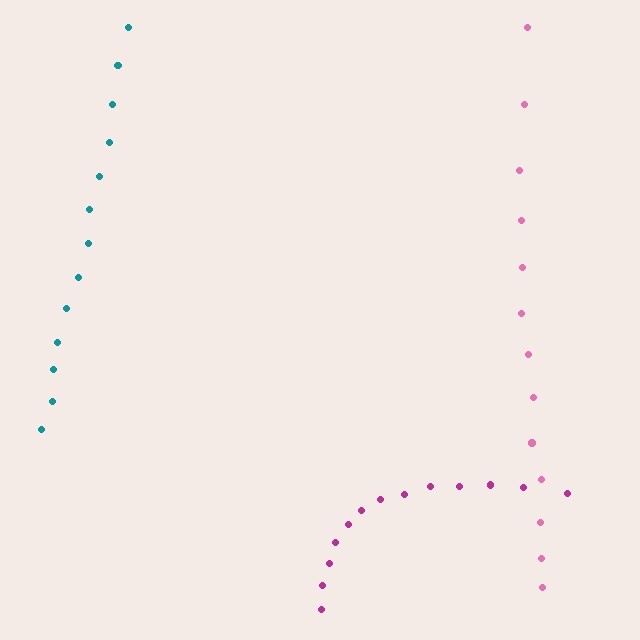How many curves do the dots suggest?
There are 3 distinct paths.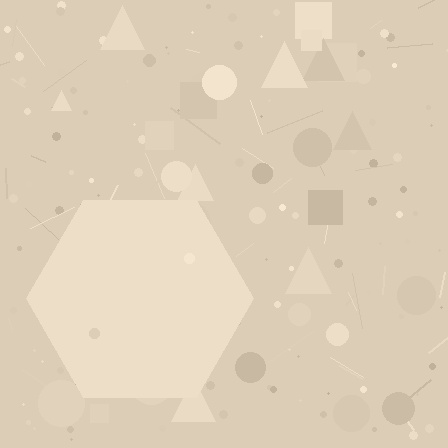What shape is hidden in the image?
A hexagon is hidden in the image.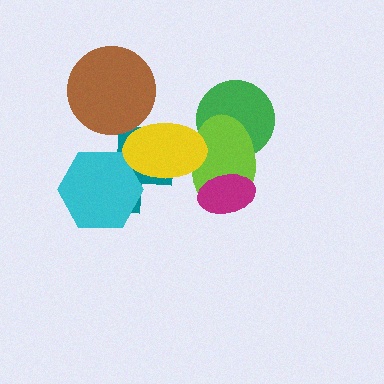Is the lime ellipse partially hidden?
Yes, it is partially covered by another shape.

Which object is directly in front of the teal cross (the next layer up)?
The cyan hexagon is directly in front of the teal cross.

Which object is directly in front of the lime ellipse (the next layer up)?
The magenta ellipse is directly in front of the lime ellipse.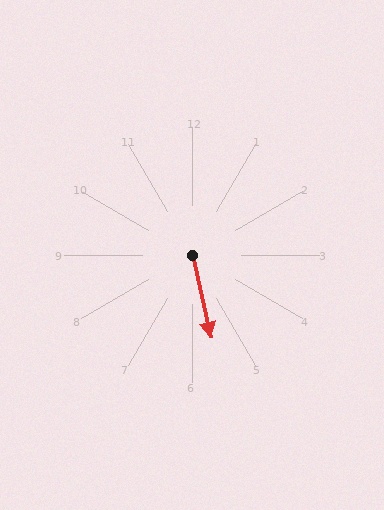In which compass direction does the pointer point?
South.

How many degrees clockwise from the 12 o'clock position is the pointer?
Approximately 167 degrees.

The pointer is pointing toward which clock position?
Roughly 6 o'clock.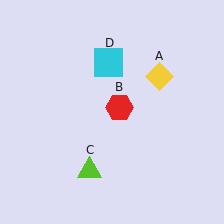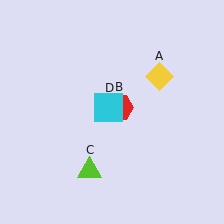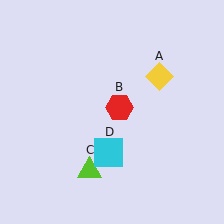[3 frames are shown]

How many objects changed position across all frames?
1 object changed position: cyan square (object D).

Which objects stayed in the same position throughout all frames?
Yellow diamond (object A) and red hexagon (object B) and lime triangle (object C) remained stationary.